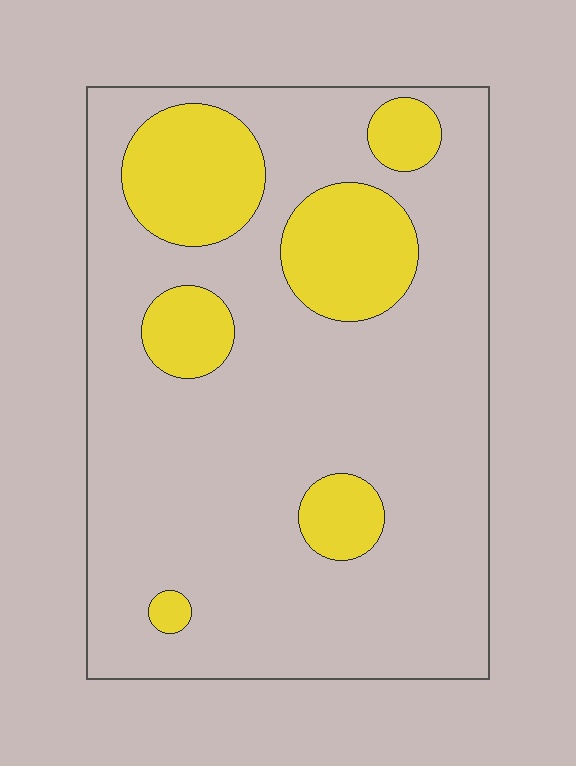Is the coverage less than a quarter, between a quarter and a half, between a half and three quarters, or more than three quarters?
Less than a quarter.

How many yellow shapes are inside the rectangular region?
6.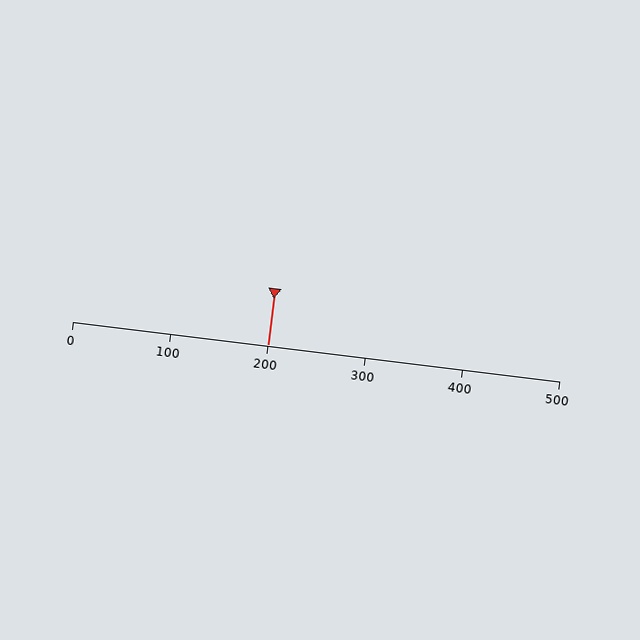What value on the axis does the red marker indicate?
The marker indicates approximately 200.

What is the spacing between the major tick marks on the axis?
The major ticks are spaced 100 apart.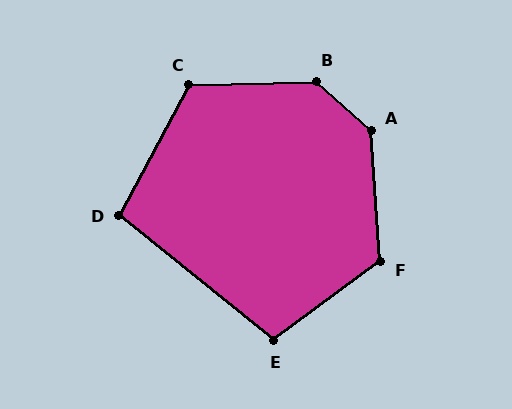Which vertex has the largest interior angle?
B, at approximately 137 degrees.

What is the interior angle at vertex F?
Approximately 122 degrees (obtuse).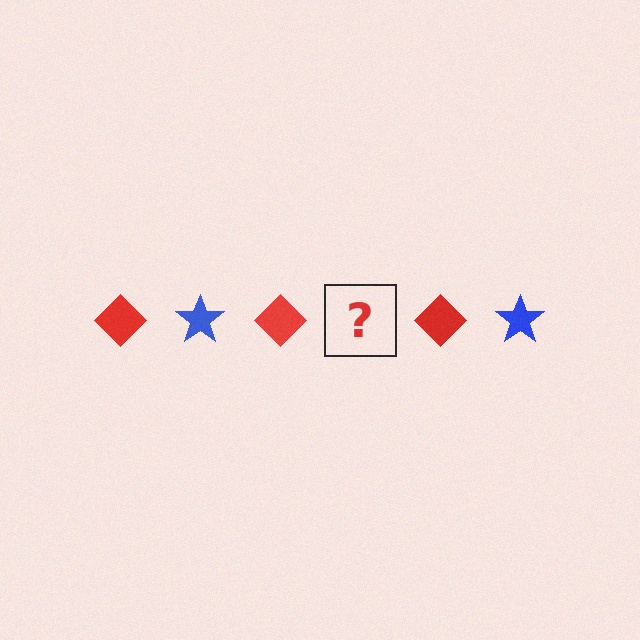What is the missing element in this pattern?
The missing element is a blue star.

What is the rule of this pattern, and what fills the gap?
The rule is that the pattern alternates between red diamond and blue star. The gap should be filled with a blue star.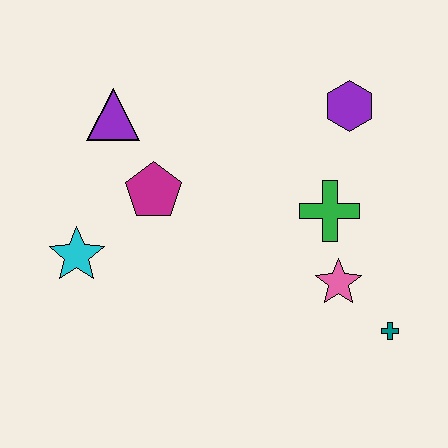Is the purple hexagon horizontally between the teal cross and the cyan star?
Yes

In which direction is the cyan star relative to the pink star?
The cyan star is to the left of the pink star.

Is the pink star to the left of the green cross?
No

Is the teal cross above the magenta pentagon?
No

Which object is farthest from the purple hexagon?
The cyan star is farthest from the purple hexagon.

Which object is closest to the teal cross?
The pink star is closest to the teal cross.